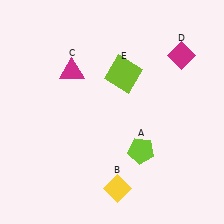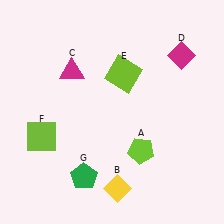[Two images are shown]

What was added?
A lime square (F), a green pentagon (G) were added in Image 2.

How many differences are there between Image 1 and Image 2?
There are 2 differences between the two images.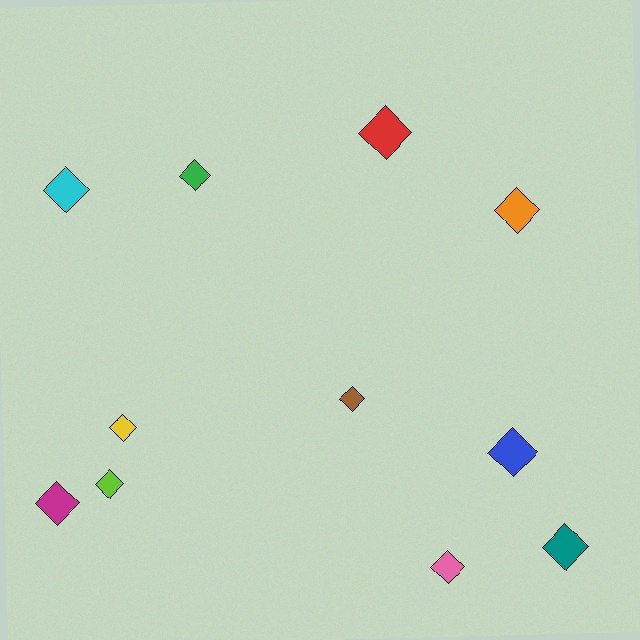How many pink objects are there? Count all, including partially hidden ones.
There is 1 pink object.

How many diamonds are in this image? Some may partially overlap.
There are 11 diamonds.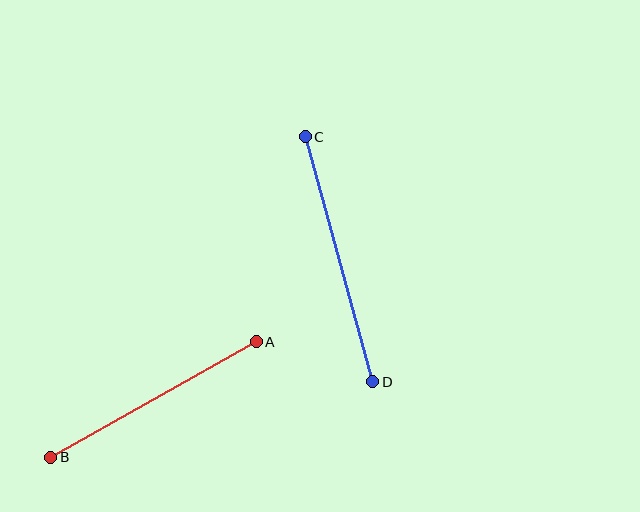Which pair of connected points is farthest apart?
Points C and D are farthest apart.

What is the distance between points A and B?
The distance is approximately 236 pixels.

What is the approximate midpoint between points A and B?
The midpoint is at approximately (154, 400) pixels.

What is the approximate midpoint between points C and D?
The midpoint is at approximately (339, 259) pixels.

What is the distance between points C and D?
The distance is approximately 254 pixels.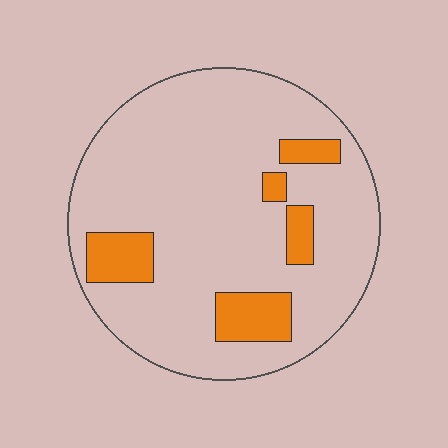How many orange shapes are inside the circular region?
5.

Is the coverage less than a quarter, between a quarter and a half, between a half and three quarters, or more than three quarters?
Less than a quarter.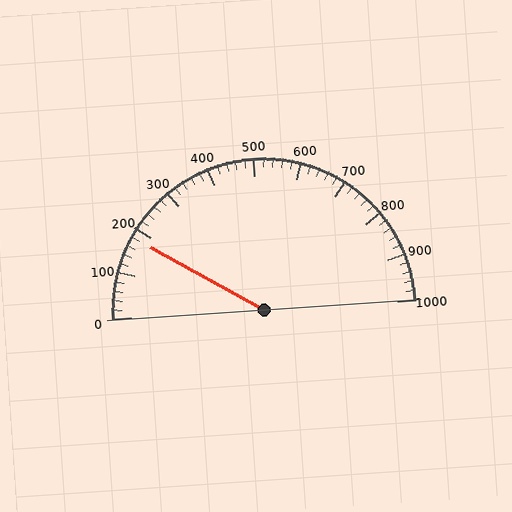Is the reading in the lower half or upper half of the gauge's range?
The reading is in the lower half of the range (0 to 1000).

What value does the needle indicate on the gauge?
The needle indicates approximately 180.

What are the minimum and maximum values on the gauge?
The gauge ranges from 0 to 1000.